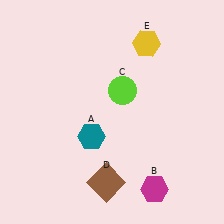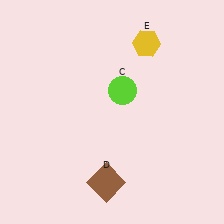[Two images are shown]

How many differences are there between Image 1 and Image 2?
There are 2 differences between the two images.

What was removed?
The magenta hexagon (B), the teal hexagon (A) were removed in Image 2.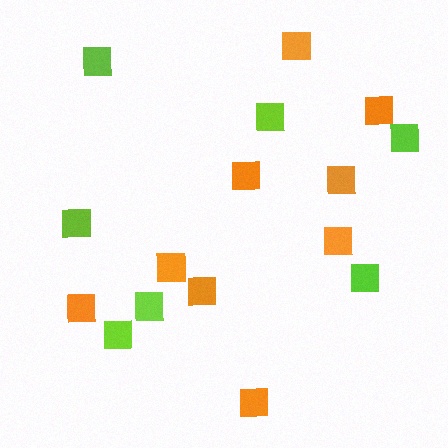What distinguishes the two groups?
There are 2 groups: one group of lime squares (7) and one group of orange squares (9).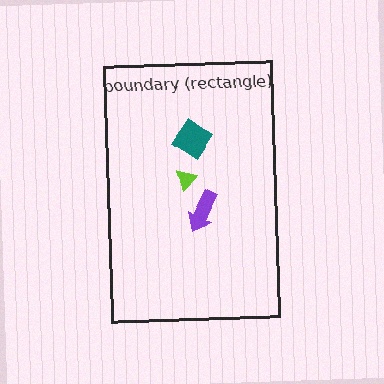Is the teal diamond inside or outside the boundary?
Inside.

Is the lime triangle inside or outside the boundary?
Inside.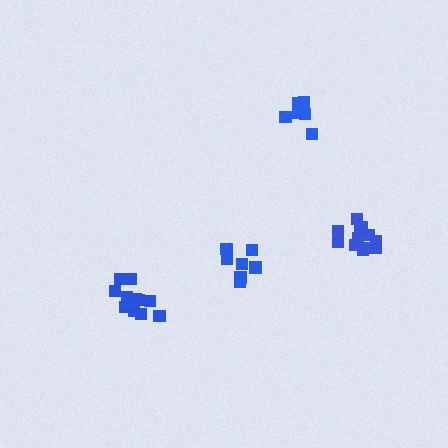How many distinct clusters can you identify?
There are 4 distinct clusters.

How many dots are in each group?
Group 1: 8 dots, Group 2: 12 dots, Group 3: 7 dots, Group 4: 12 dots (39 total).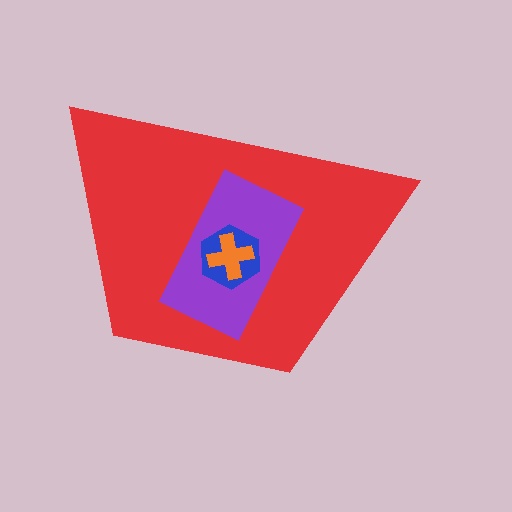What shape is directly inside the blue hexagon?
The orange cross.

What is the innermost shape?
The orange cross.